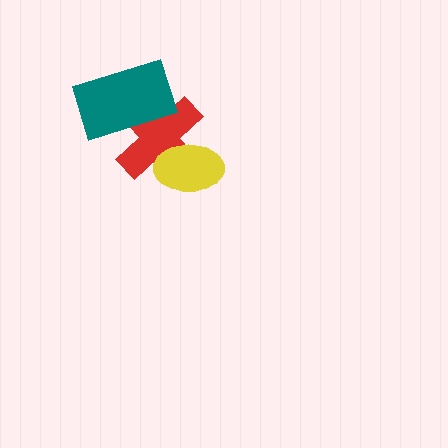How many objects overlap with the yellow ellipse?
1 object overlaps with the yellow ellipse.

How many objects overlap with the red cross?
2 objects overlap with the red cross.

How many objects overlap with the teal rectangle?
1 object overlaps with the teal rectangle.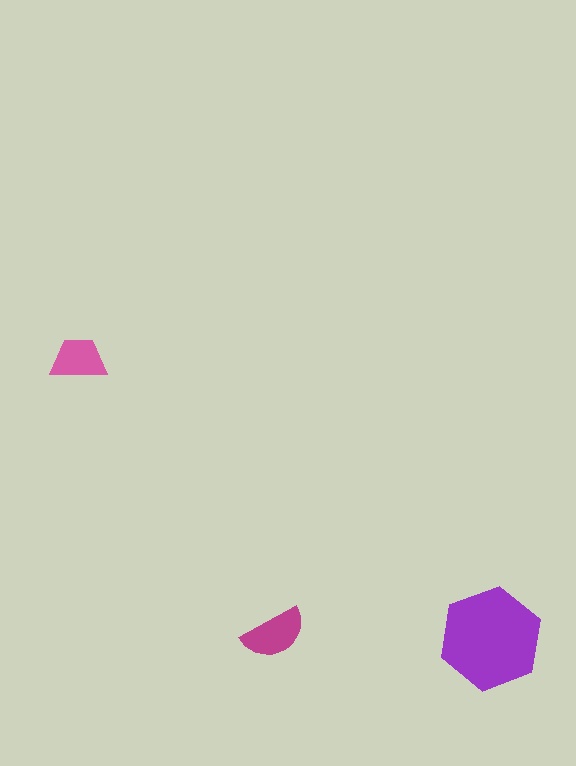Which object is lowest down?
The purple hexagon is bottommost.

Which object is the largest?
The purple hexagon.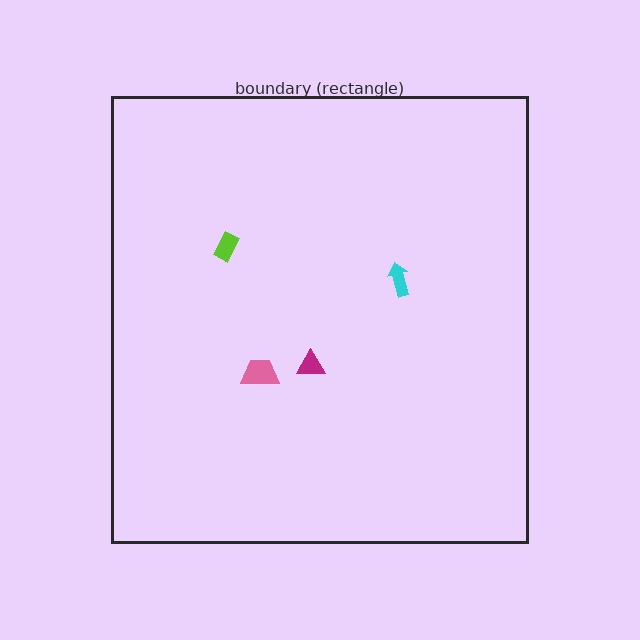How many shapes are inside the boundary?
4 inside, 0 outside.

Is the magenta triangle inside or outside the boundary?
Inside.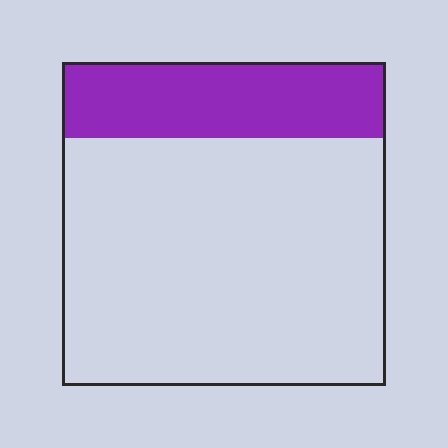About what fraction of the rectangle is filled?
About one quarter (1/4).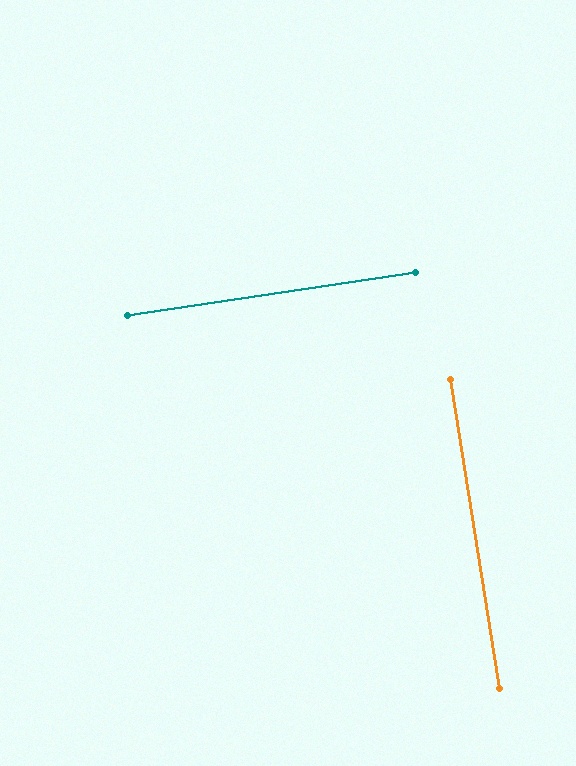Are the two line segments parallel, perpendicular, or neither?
Perpendicular — they meet at approximately 90°.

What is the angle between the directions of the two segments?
Approximately 90 degrees.